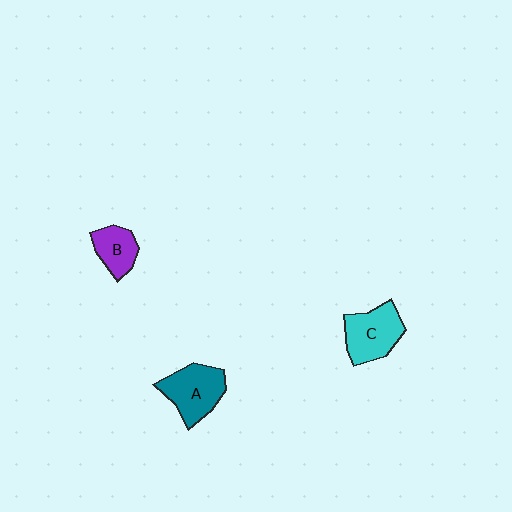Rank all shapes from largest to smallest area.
From largest to smallest: A (teal), C (cyan), B (purple).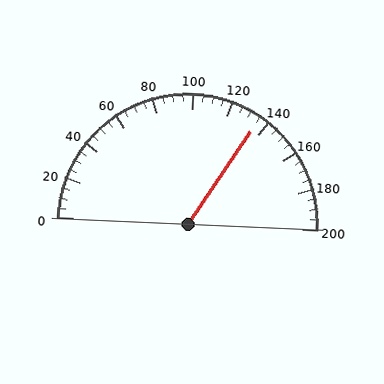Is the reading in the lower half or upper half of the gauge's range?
The reading is in the upper half of the range (0 to 200).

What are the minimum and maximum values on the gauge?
The gauge ranges from 0 to 200.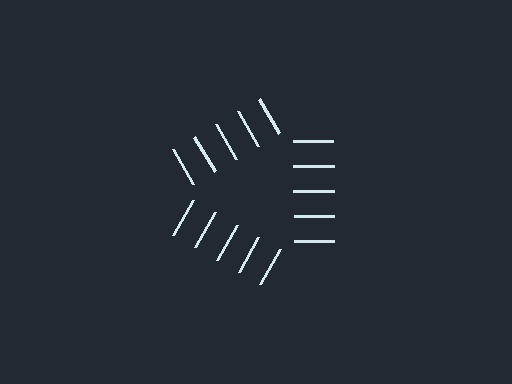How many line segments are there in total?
15 — 5 along each of the 3 edges.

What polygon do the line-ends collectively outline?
An illusory triangle — the line segments terminate on its edges but no continuous stroke is drawn.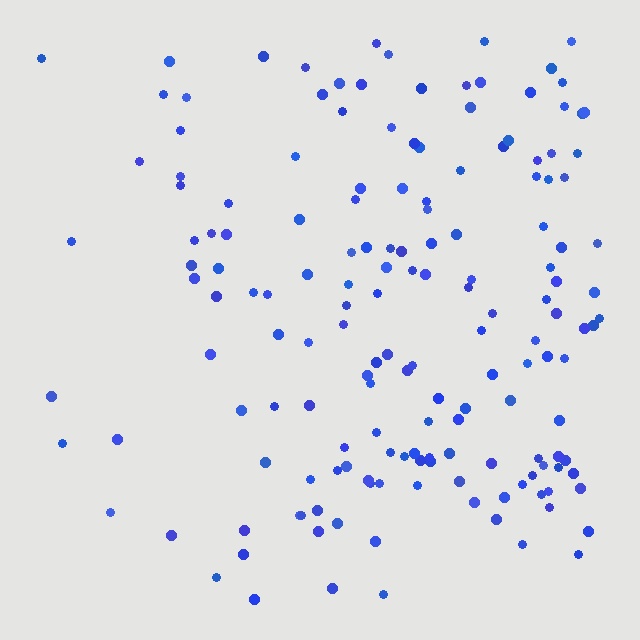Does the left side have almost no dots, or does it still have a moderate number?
Still a moderate number, just noticeably fewer than the right.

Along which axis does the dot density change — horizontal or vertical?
Horizontal.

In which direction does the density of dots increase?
From left to right, with the right side densest.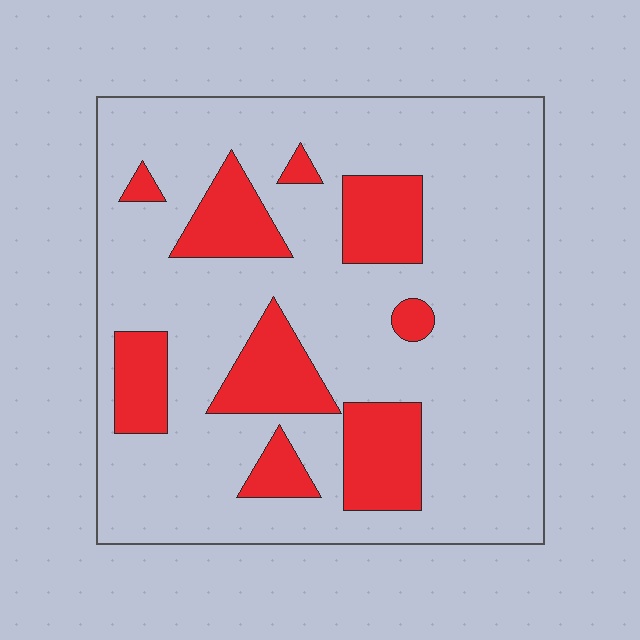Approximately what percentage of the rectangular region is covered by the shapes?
Approximately 20%.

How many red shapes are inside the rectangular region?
9.